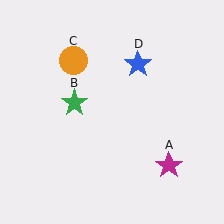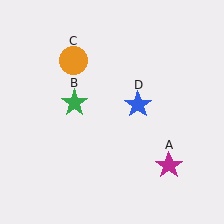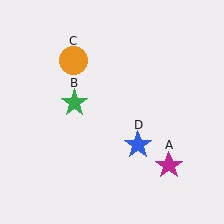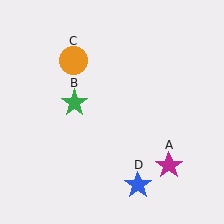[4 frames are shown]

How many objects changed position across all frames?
1 object changed position: blue star (object D).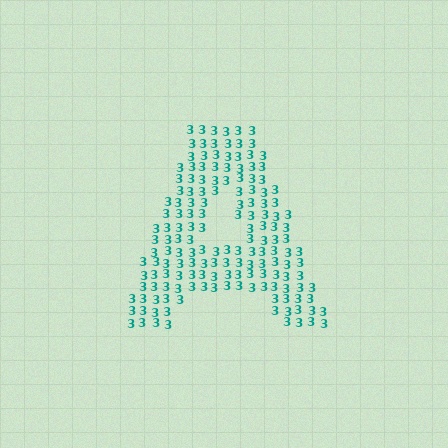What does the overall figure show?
The overall figure shows the letter A.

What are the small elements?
The small elements are digit 3's.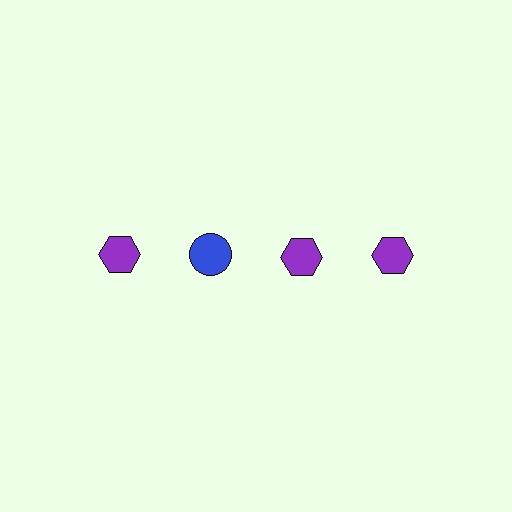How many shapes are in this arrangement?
There are 4 shapes arranged in a grid pattern.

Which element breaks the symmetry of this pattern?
The blue circle in the top row, second from left column breaks the symmetry. All other shapes are purple hexagons.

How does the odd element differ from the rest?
It differs in both color (blue instead of purple) and shape (circle instead of hexagon).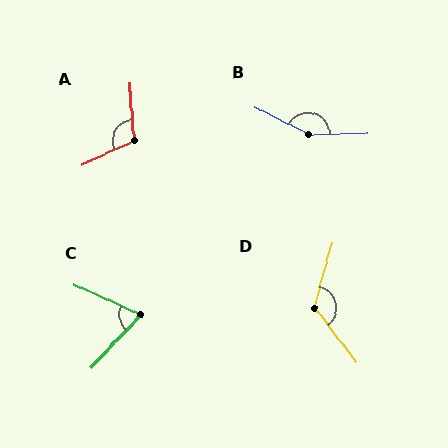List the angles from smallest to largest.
C (72°), A (111°), D (126°), B (153°).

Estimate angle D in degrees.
Approximately 126 degrees.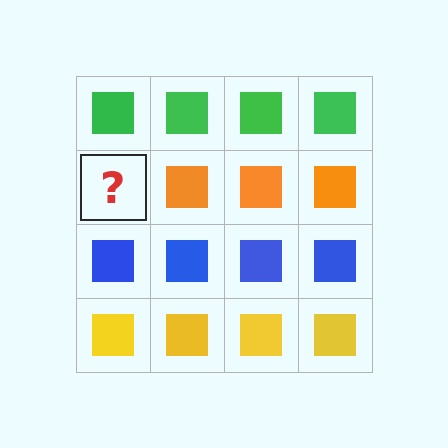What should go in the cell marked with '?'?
The missing cell should contain an orange square.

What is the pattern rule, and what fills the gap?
The rule is that each row has a consistent color. The gap should be filled with an orange square.